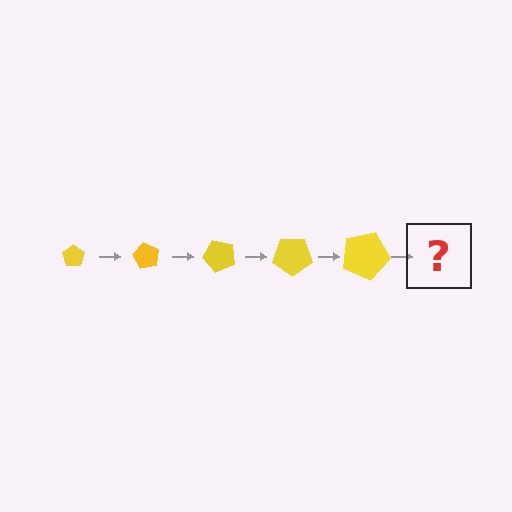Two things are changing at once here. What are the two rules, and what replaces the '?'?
The two rules are that the pentagon grows larger each step and it rotates 60 degrees each step. The '?' should be a pentagon, larger than the previous one and rotated 300 degrees from the start.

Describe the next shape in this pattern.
It should be a pentagon, larger than the previous one and rotated 300 degrees from the start.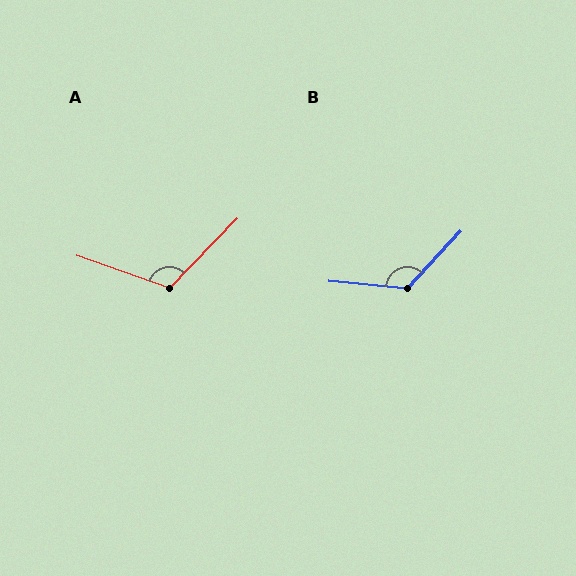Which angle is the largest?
B, at approximately 128 degrees.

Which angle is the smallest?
A, at approximately 115 degrees.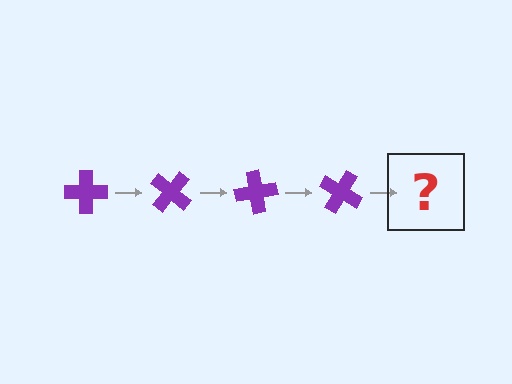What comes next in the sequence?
The next element should be a purple cross rotated 160 degrees.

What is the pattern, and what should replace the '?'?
The pattern is that the cross rotates 40 degrees each step. The '?' should be a purple cross rotated 160 degrees.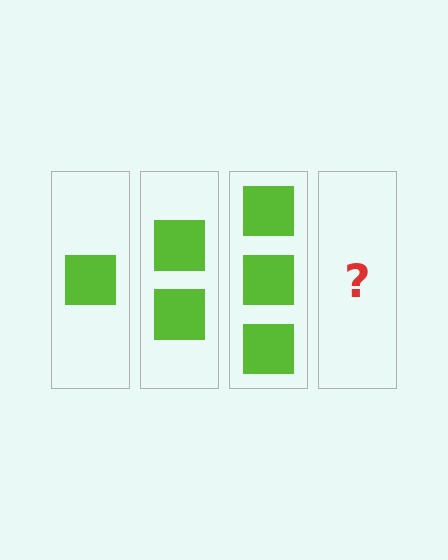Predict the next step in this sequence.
The next step is 4 squares.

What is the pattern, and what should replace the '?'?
The pattern is that each step adds one more square. The '?' should be 4 squares.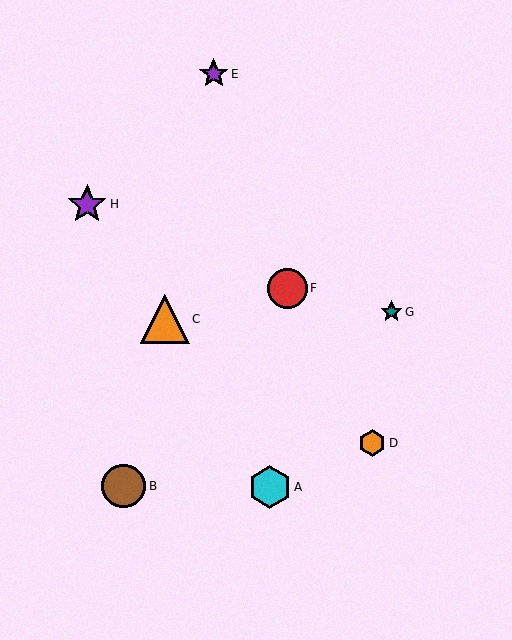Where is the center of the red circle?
The center of the red circle is at (288, 288).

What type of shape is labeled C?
Shape C is an orange triangle.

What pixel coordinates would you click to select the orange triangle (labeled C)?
Click at (165, 319) to select the orange triangle C.